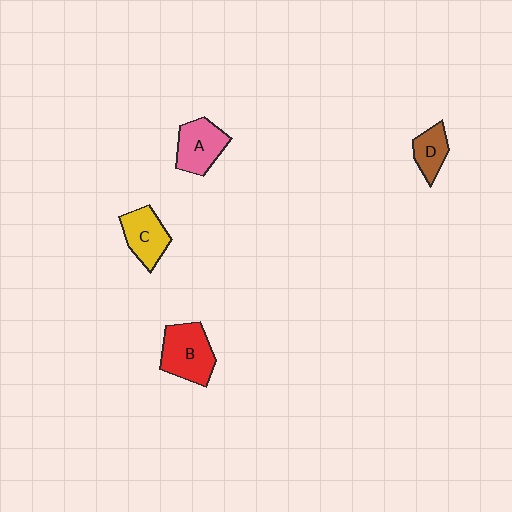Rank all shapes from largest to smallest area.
From largest to smallest: B (red), A (pink), C (yellow), D (brown).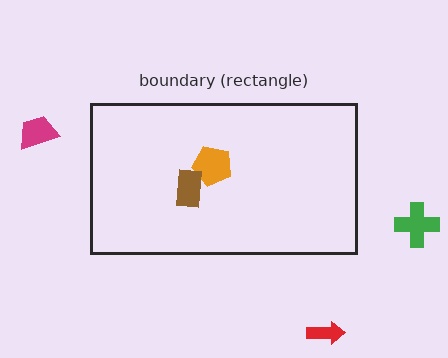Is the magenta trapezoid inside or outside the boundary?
Outside.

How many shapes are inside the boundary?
2 inside, 3 outside.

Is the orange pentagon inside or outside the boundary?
Inside.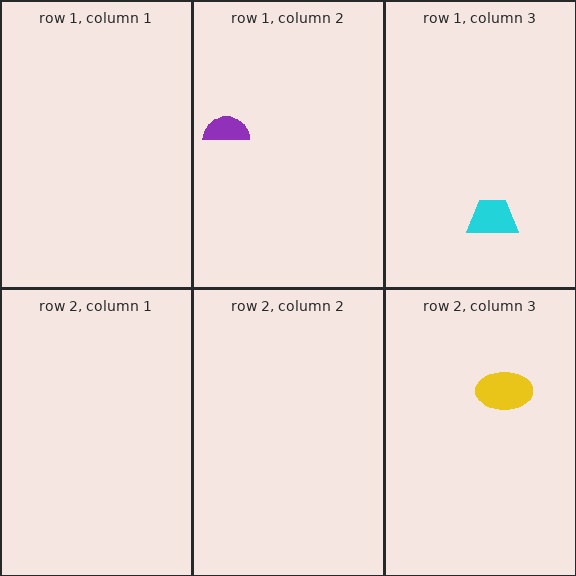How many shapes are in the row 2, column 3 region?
1.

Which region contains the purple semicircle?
The row 1, column 2 region.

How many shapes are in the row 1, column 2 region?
1.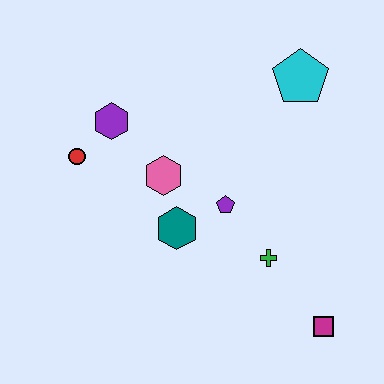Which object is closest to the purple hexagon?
The red circle is closest to the purple hexagon.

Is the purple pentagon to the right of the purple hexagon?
Yes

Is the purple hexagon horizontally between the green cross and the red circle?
Yes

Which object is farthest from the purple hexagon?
The magenta square is farthest from the purple hexagon.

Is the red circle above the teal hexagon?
Yes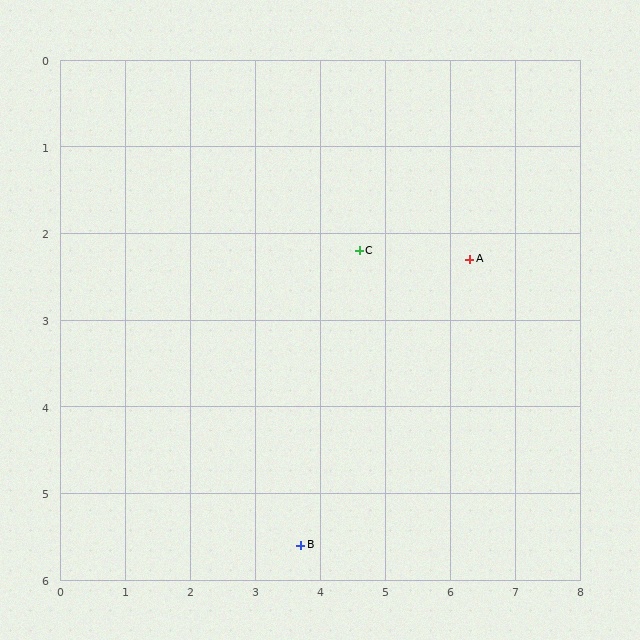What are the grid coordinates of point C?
Point C is at approximately (4.6, 2.2).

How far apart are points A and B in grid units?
Points A and B are about 4.2 grid units apart.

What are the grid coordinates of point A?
Point A is at approximately (6.3, 2.3).